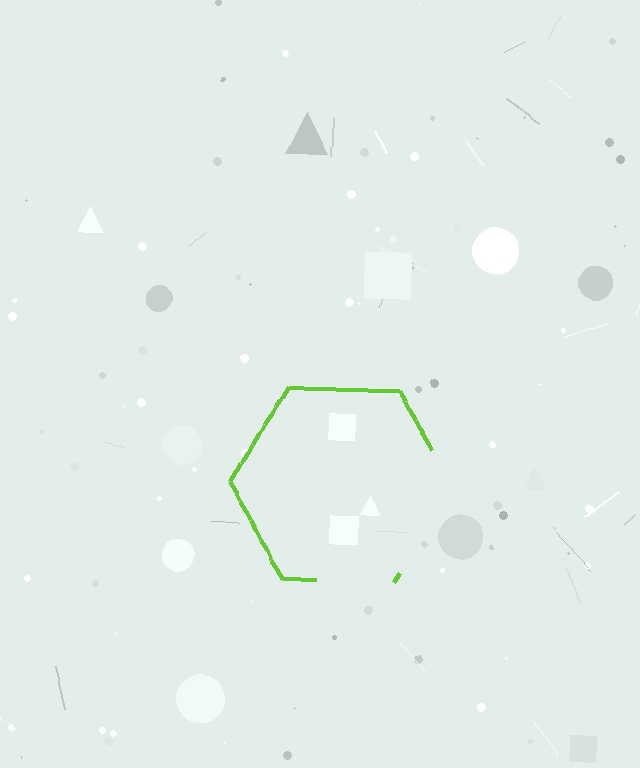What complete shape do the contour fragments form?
The contour fragments form a hexagon.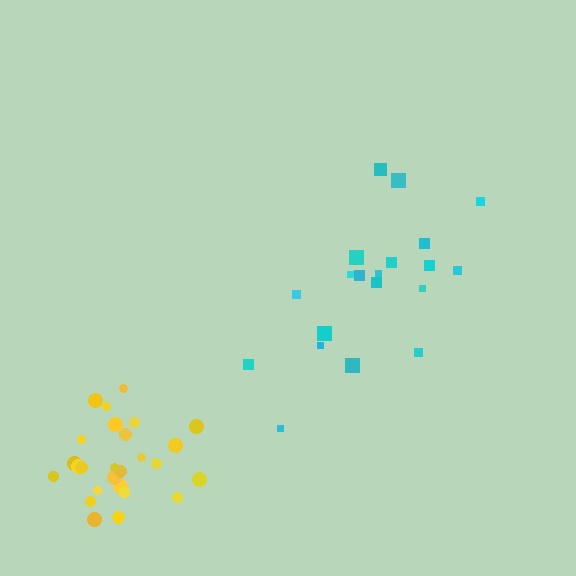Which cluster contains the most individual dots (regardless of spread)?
Yellow (26).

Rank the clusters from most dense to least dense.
yellow, cyan.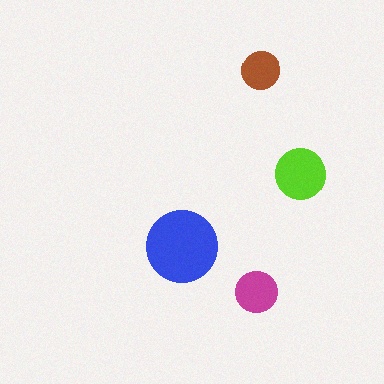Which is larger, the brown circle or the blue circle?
The blue one.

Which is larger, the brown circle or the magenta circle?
The magenta one.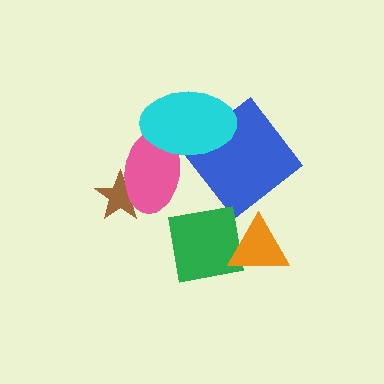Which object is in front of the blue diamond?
The cyan ellipse is in front of the blue diamond.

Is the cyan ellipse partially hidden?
No, no other shape covers it.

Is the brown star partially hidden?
Yes, it is partially covered by another shape.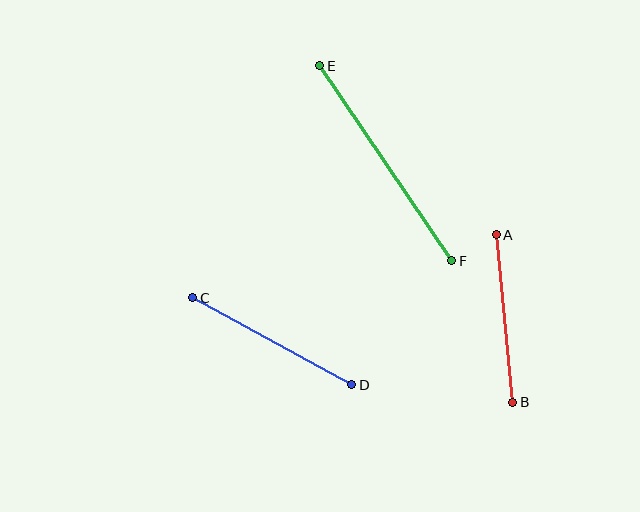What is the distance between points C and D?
The distance is approximately 181 pixels.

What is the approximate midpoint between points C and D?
The midpoint is at approximately (272, 341) pixels.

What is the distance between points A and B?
The distance is approximately 168 pixels.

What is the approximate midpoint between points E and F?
The midpoint is at approximately (386, 163) pixels.